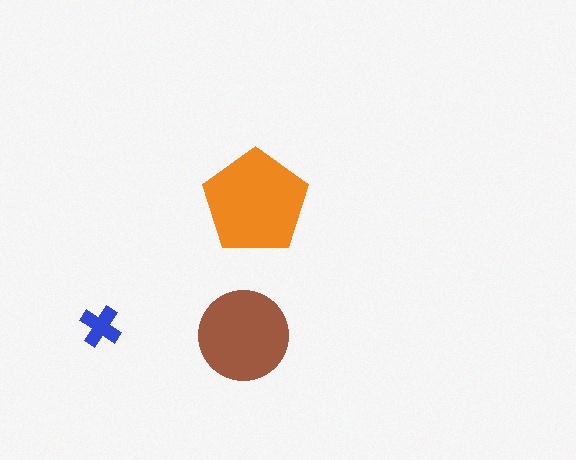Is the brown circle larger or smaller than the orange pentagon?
Smaller.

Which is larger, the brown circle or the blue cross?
The brown circle.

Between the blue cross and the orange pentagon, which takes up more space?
The orange pentagon.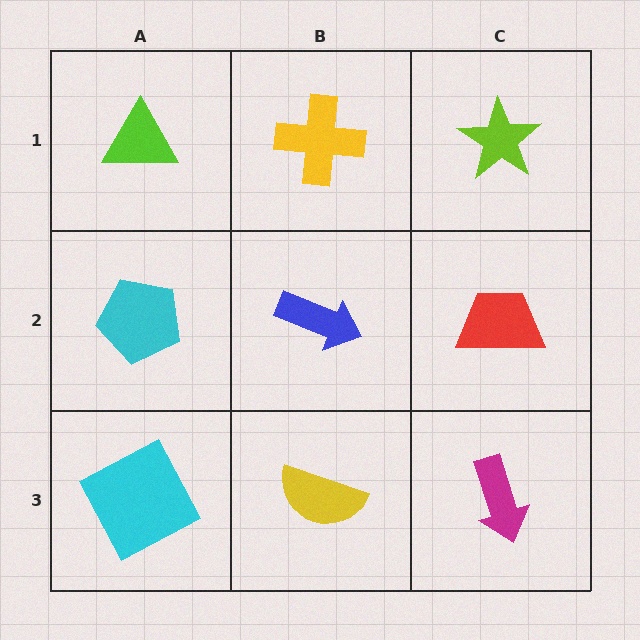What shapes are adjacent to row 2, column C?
A lime star (row 1, column C), a magenta arrow (row 3, column C), a blue arrow (row 2, column B).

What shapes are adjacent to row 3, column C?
A red trapezoid (row 2, column C), a yellow semicircle (row 3, column B).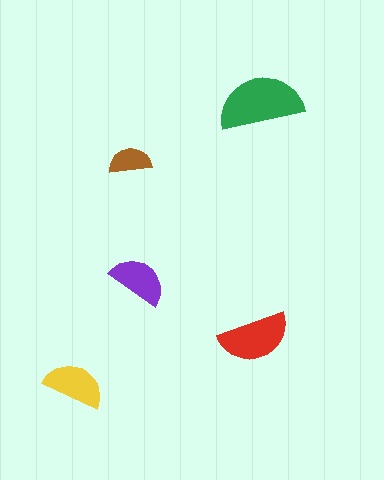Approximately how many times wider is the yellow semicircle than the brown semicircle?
About 1.5 times wider.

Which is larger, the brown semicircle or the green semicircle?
The green one.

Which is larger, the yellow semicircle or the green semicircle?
The green one.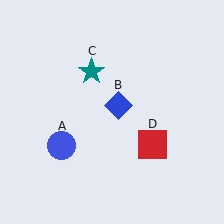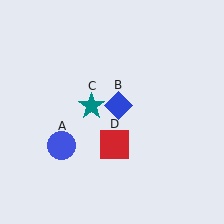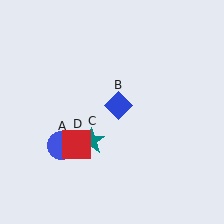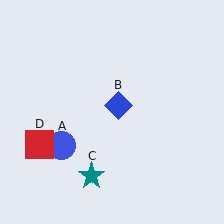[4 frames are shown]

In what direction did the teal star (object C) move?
The teal star (object C) moved down.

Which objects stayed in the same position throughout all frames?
Blue circle (object A) and blue diamond (object B) remained stationary.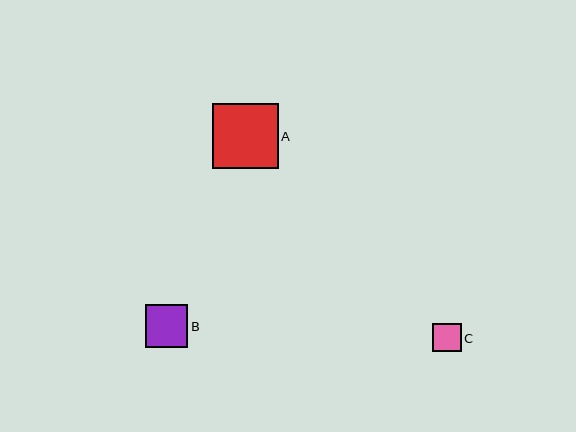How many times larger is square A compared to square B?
Square A is approximately 1.5 times the size of square B.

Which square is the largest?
Square A is the largest with a size of approximately 65 pixels.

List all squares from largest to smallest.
From largest to smallest: A, B, C.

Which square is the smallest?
Square C is the smallest with a size of approximately 28 pixels.